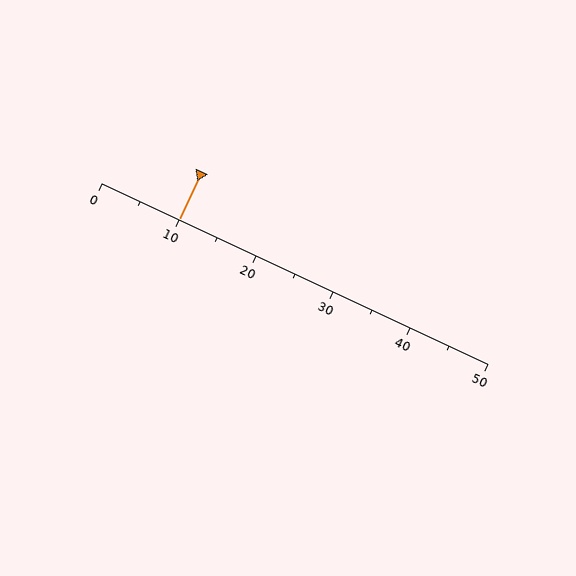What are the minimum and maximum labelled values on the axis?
The axis runs from 0 to 50.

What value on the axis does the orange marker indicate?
The marker indicates approximately 10.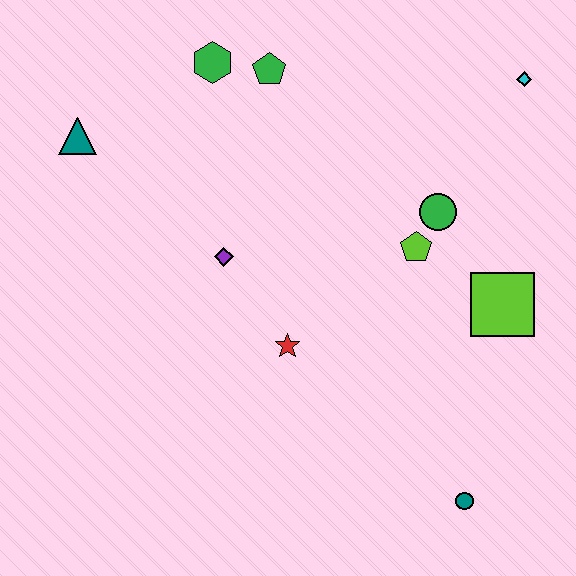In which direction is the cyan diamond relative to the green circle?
The cyan diamond is above the green circle.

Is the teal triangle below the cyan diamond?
Yes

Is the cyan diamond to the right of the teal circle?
Yes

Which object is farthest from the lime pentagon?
The teal triangle is farthest from the lime pentagon.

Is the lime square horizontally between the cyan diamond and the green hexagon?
Yes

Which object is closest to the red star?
The purple diamond is closest to the red star.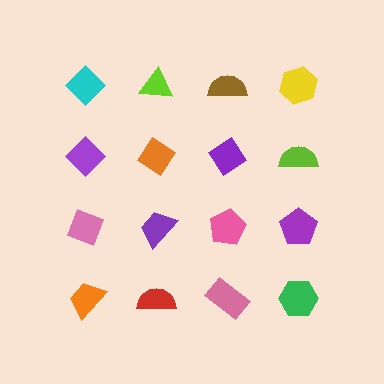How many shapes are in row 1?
4 shapes.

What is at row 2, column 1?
A purple diamond.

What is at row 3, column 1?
A pink diamond.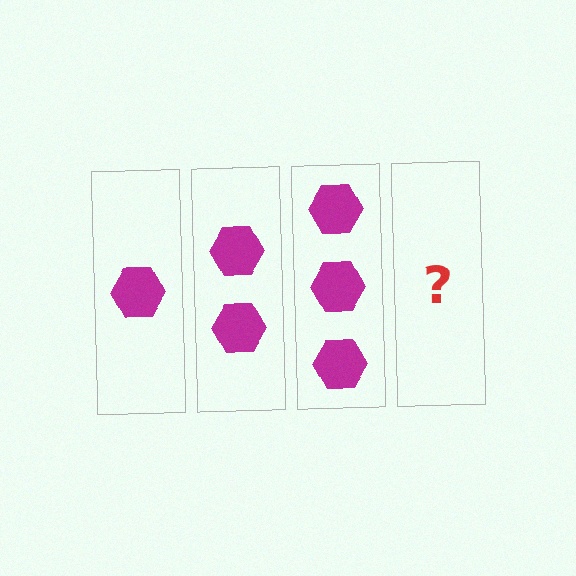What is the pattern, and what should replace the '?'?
The pattern is that each step adds one more hexagon. The '?' should be 4 hexagons.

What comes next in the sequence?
The next element should be 4 hexagons.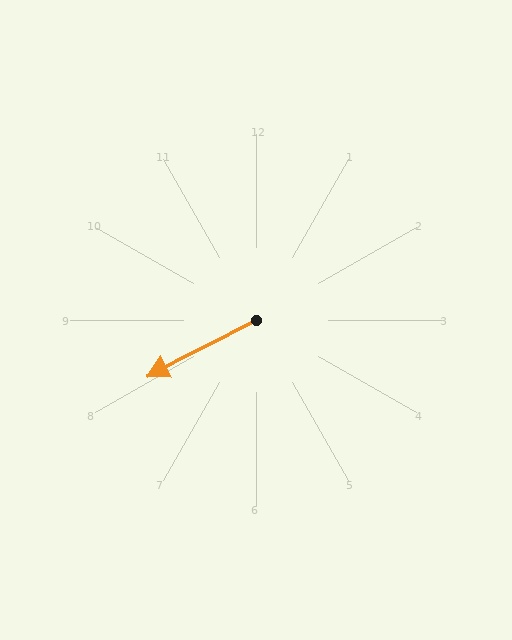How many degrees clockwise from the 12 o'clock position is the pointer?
Approximately 243 degrees.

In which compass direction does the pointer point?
Southwest.